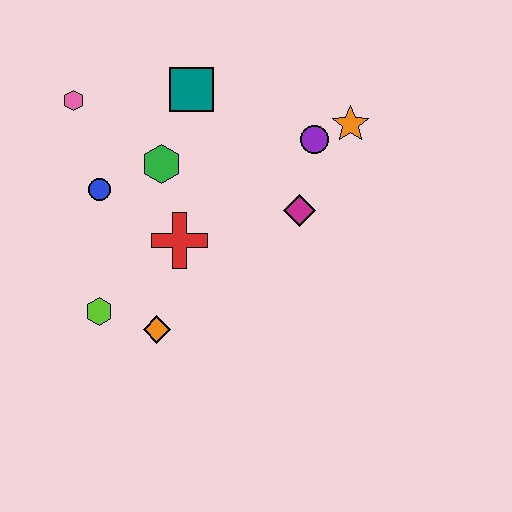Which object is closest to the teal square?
The green hexagon is closest to the teal square.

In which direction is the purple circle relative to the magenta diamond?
The purple circle is above the magenta diamond.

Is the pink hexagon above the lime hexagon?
Yes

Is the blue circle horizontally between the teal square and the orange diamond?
No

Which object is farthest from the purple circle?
The lime hexagon is farthest from the purple circle.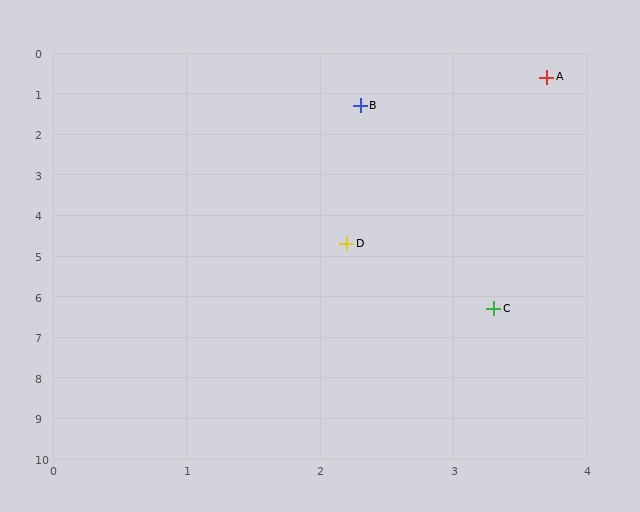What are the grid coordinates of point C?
Point C is at approximately (3.3, 6.3).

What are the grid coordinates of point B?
Point B is at approximately (2.3, 1.3).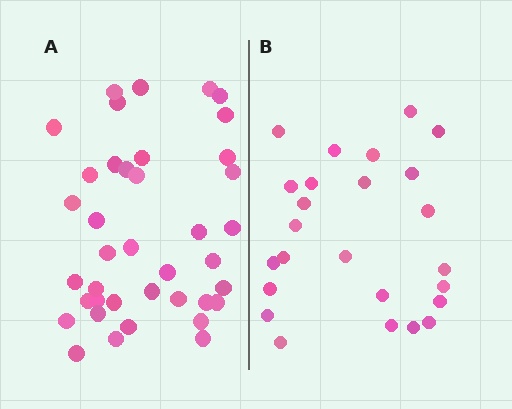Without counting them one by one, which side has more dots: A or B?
Region A (the left region) has more dots.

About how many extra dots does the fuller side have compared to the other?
Region A has approximately 15 more dots than region B.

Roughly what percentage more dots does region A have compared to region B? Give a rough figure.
About 55% more.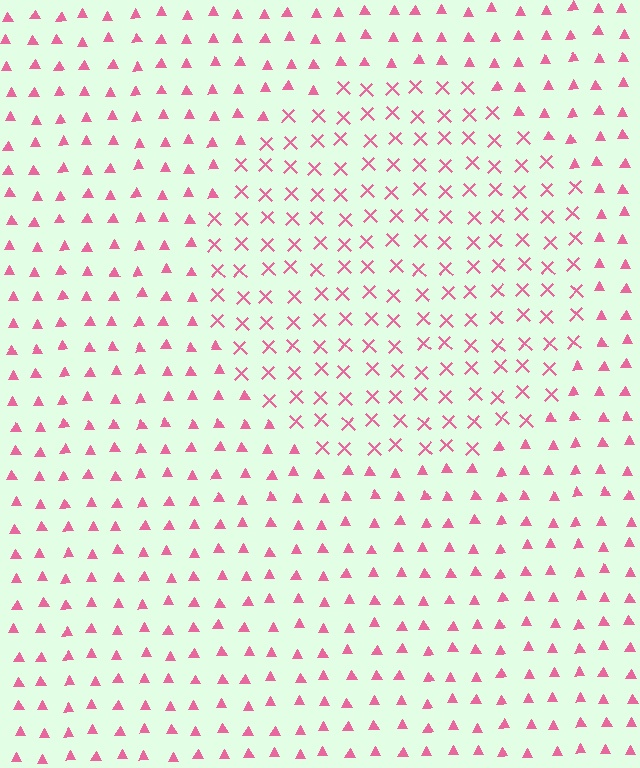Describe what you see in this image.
The image is filled with small pink elements arranged in a uniform grid. A circle-shaped region contains X marks, while the surrounding area contains triangles. The boundary is defined purely by the change in element shape.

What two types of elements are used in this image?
The image uses X marks inside the circle region and triangles outside it.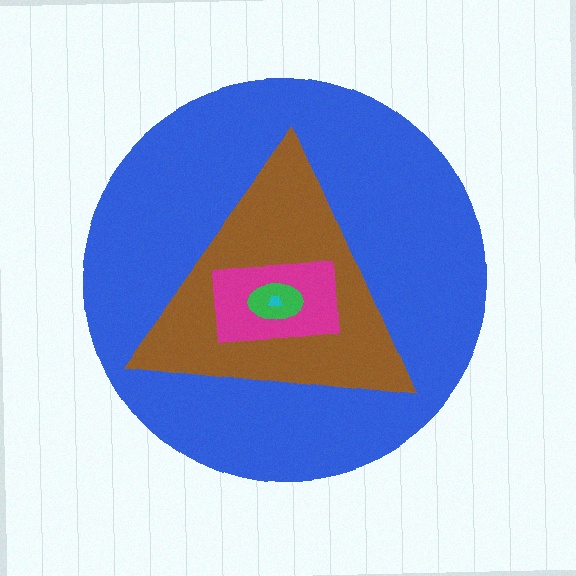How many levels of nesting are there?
5.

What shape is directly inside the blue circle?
The brown triangle.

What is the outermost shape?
The blue circle.